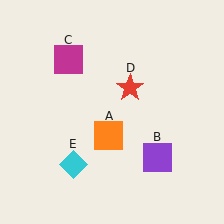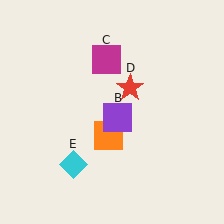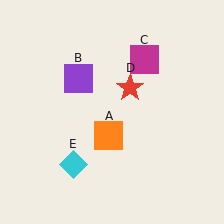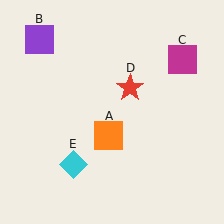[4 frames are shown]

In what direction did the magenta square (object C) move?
The magenta square (object C) moved right.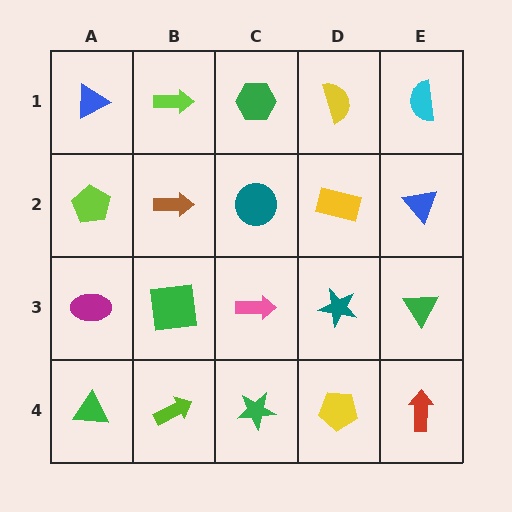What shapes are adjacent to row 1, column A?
A lime pentagon (row 2, column A), a lime arrow (row 1, column B).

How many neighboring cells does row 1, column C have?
3.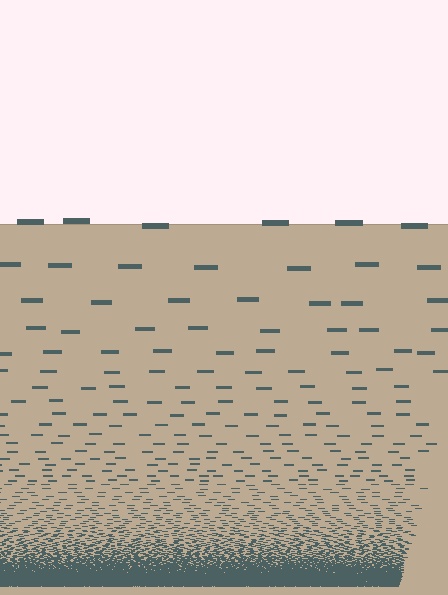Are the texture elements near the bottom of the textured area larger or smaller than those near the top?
Smaller. The gradient is inverted — elements near the bottom are smaller and denser.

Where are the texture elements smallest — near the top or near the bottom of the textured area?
Near the bottom.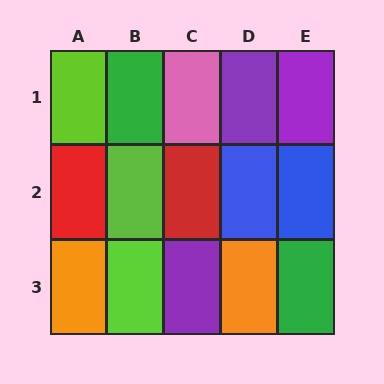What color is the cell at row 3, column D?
Orange.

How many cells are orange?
2 cells are orange.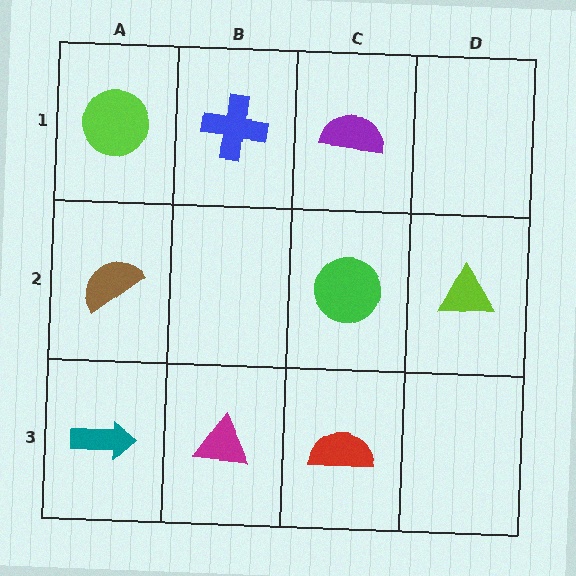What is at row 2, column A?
A brown semicircle.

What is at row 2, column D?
A lime triangle.